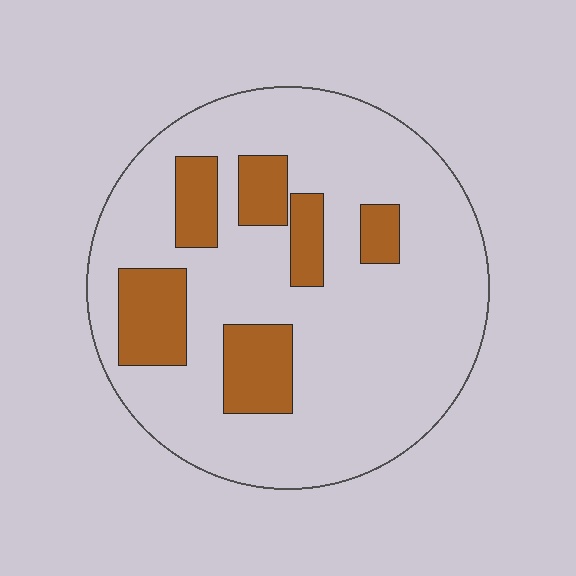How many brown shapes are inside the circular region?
6.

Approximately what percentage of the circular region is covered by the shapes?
Approximately 20%.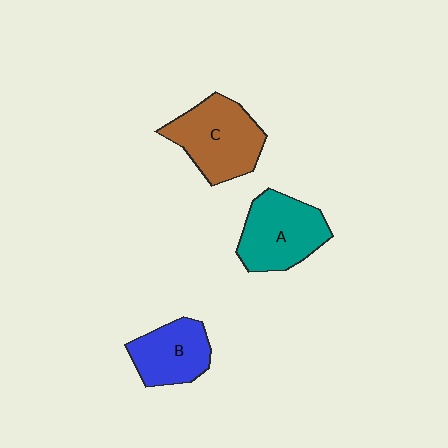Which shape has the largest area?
Shape C (brown).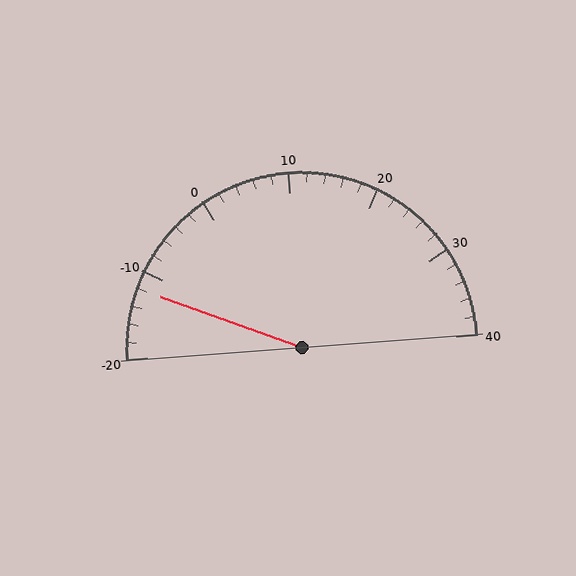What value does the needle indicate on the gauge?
The needle indicates approximately -12.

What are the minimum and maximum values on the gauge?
The gauge ranges from -20 to 40.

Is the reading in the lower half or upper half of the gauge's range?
The reading is in the lower half of the range (-20 to 40).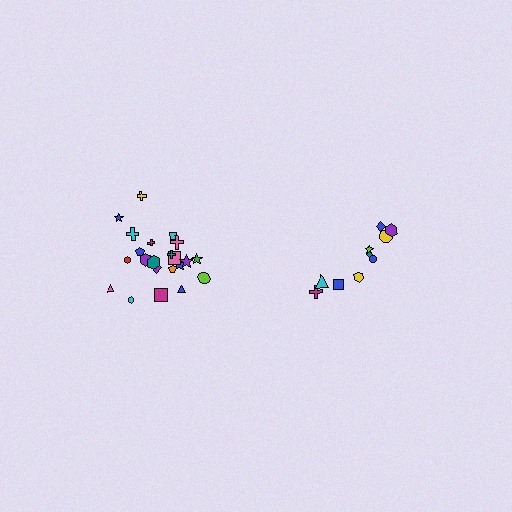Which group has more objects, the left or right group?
The left group.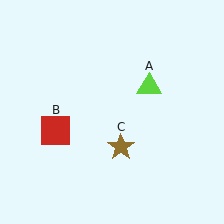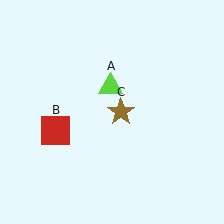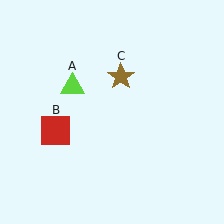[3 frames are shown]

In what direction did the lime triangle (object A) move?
The lime triangle (object A) moved left.